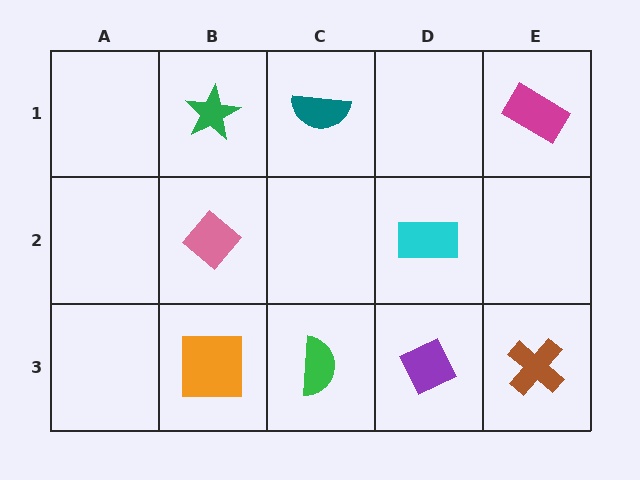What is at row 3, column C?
A green semicircle.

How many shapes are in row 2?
2 shapes.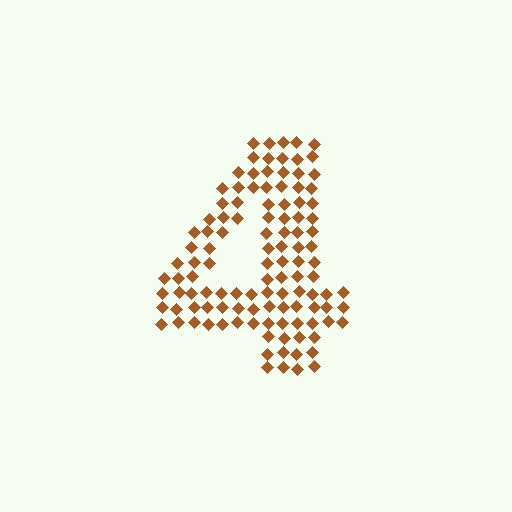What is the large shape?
The large shape is the digit 4.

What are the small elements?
The small elements are diamonds.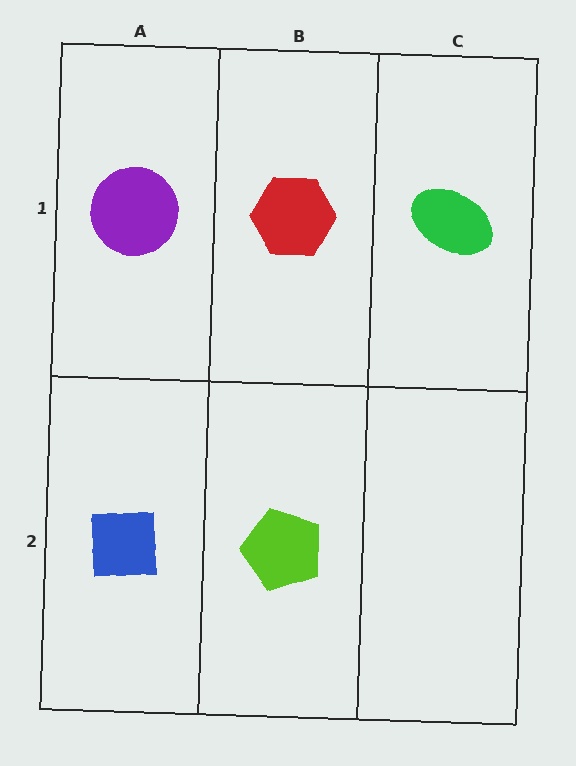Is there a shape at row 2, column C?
No, that cell is empty.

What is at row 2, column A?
A blue square.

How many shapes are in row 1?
3 shapes.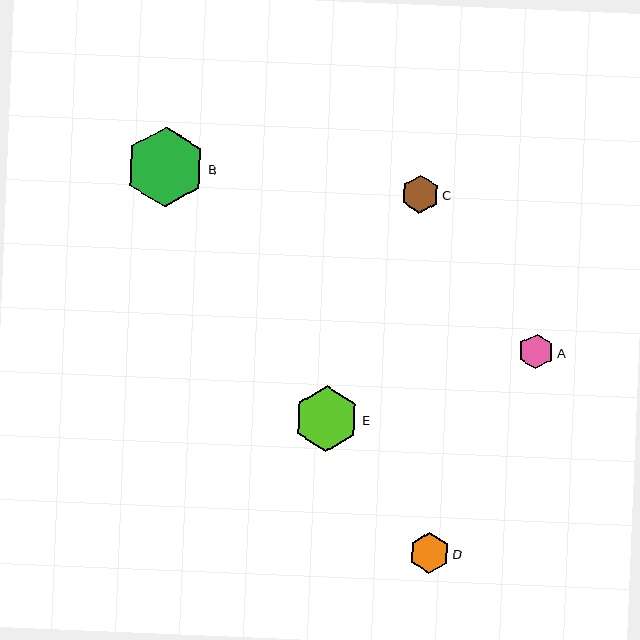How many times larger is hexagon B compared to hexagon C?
Hexagon B is approximately 2.1 times the size of hexagon C.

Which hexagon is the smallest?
Hexagon A is the smallest with a size of approximately 35 pixels.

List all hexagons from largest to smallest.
From largest to smallest: B, E, D, C, A.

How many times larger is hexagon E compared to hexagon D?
Hexagon E is approximately 1.6 times the size of hexagon D.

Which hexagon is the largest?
Hexagon B is the largest with a size of approximately 80 pixels.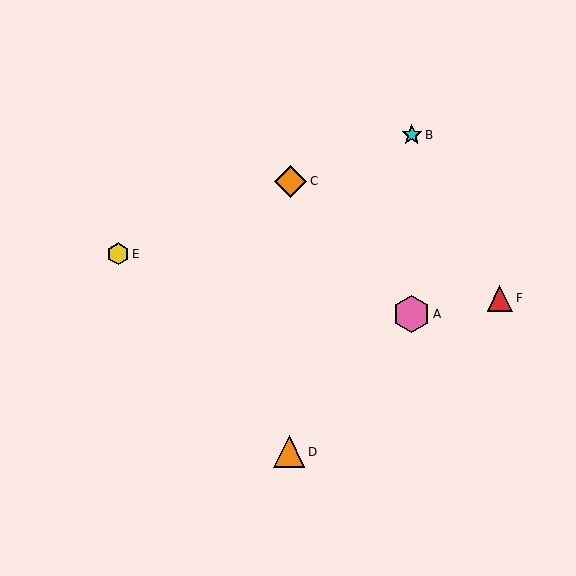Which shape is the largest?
The pink hexagon (labeled A) is the largest.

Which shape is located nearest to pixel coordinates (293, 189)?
The orange diamond (labeled C) at (291, 181) is nearest to that location.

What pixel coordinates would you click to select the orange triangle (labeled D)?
Click at (289, 452) to select the orange triangle D.